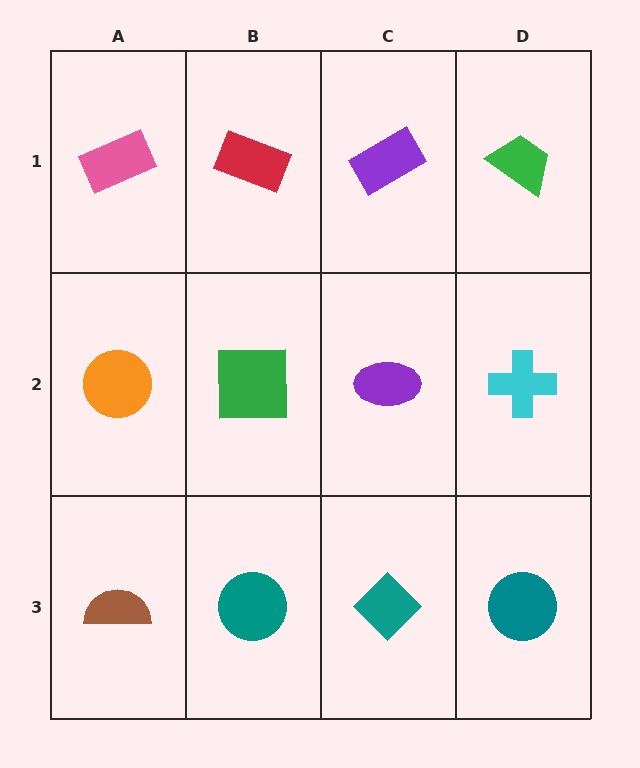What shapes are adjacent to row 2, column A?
A pink rectangle (row 1, column A), a brown semicircle (row 3, column A), a green square (row 2, column B).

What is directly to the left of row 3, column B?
A brown semicircle.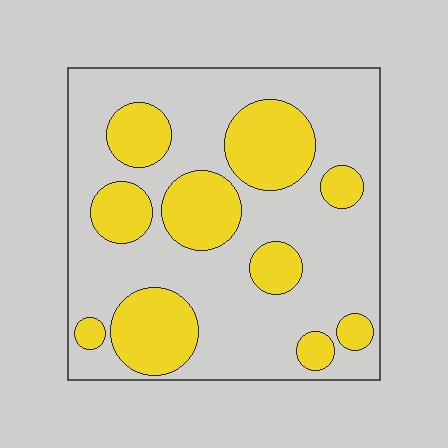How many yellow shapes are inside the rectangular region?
10.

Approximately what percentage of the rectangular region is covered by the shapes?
Approximately 30%.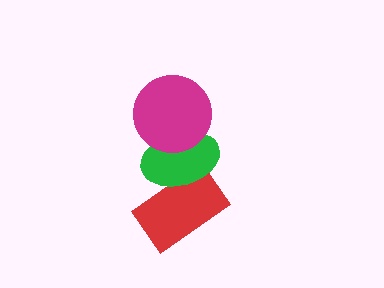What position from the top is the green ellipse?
The green ellipse is 2nd from the top.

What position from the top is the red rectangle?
The red rectangle is 3rd from the top.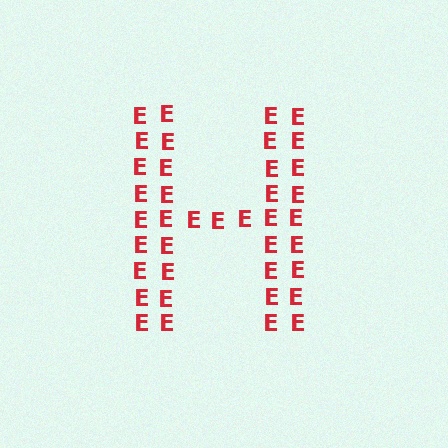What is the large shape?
The large shape is the letter H.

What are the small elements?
The small elements are letter E's.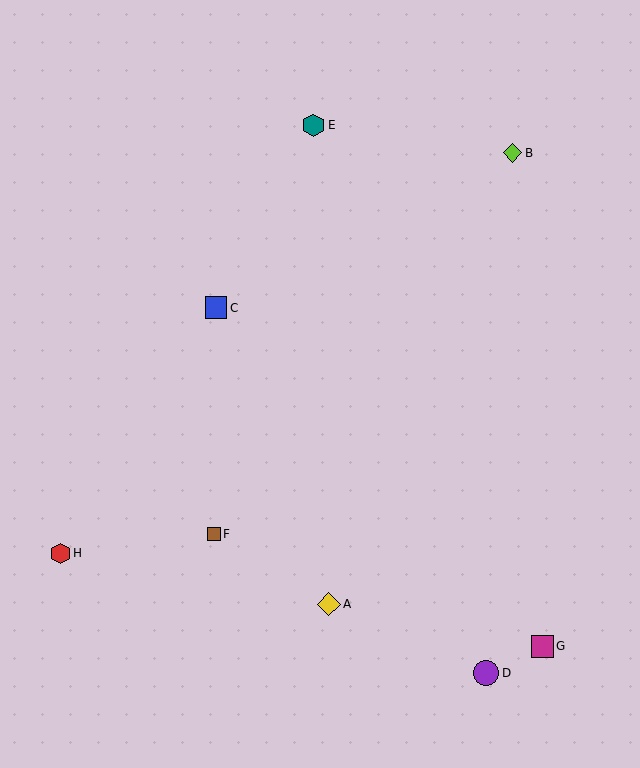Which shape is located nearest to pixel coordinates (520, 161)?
The lime diamond (labeled B) at (512, 153) is nearest to that location.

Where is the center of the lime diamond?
The center of the lime diamond is at (512, 153).